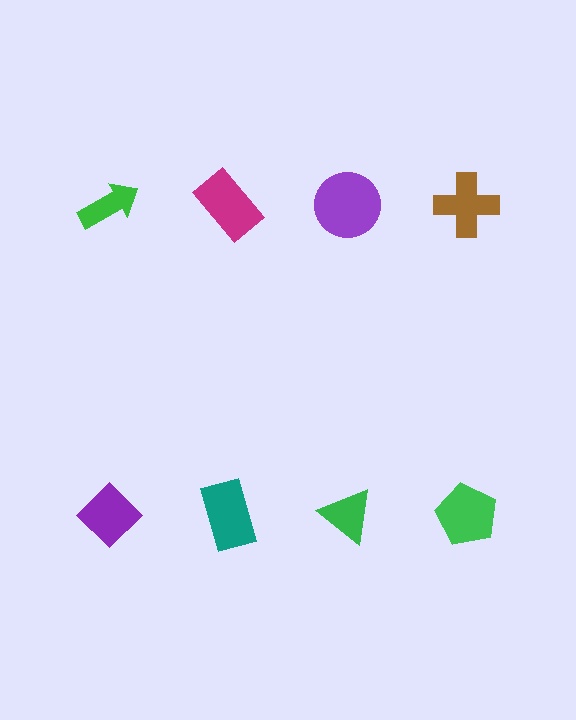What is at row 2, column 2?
A teal rectangle.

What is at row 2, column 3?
A green triangle.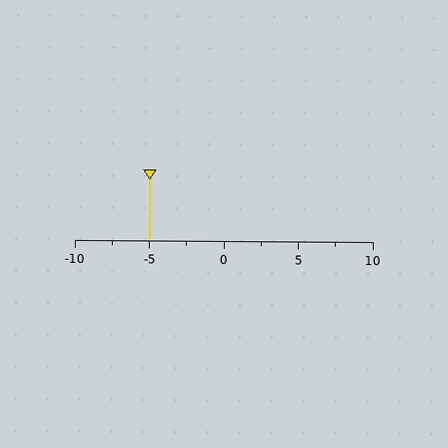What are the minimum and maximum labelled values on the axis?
The axis runs from -10 to 10.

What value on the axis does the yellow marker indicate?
The marker indicates approximately -5.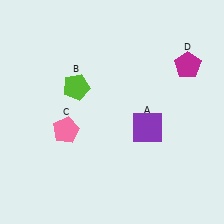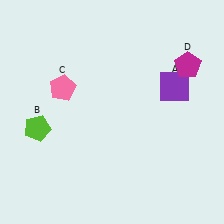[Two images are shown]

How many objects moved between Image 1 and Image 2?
3 objects moved between the two images.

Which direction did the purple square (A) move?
The purple square (A) moved up.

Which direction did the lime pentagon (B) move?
The lime pentagon (B) moved down.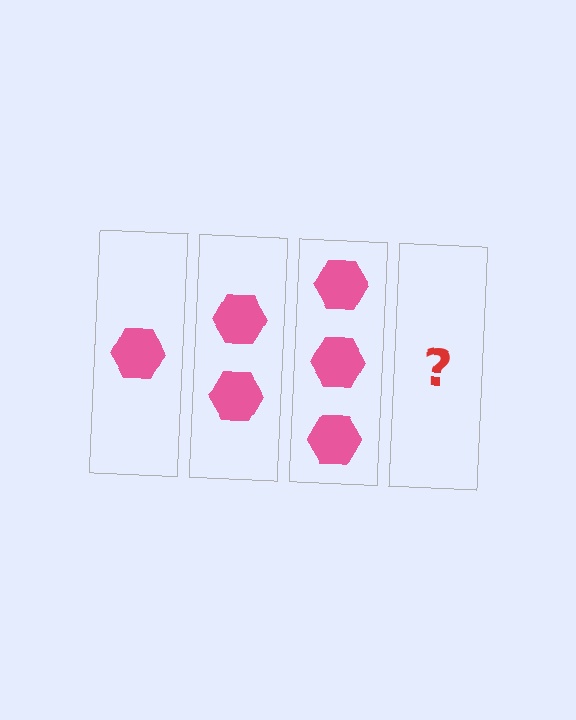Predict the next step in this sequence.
The next step is 4 hexagons.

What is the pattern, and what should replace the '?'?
The pattern is that each step adds one more hexagon. The '?' should be 4 hexagons.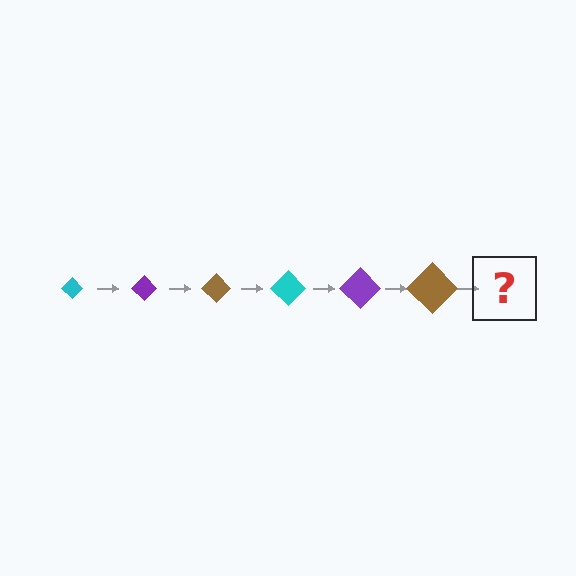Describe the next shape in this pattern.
It should be a cyan diamond, larger than the previous one.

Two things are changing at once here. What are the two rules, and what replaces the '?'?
The two rules are that the diamond grows larger each step and the color cycles through cyan, purple, and brown. The '?' should be a cyan diamond, larger than the previous one.